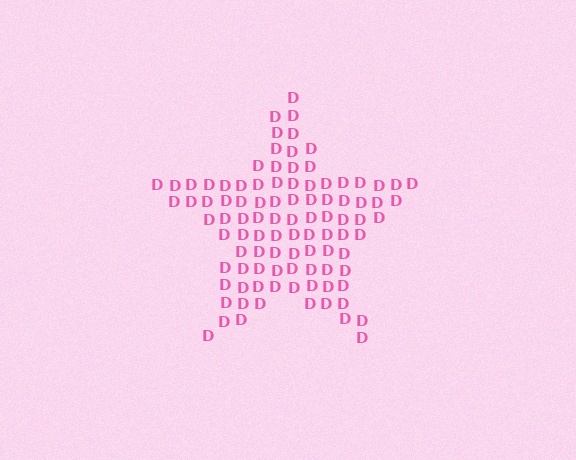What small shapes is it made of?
It is made of small letter D's.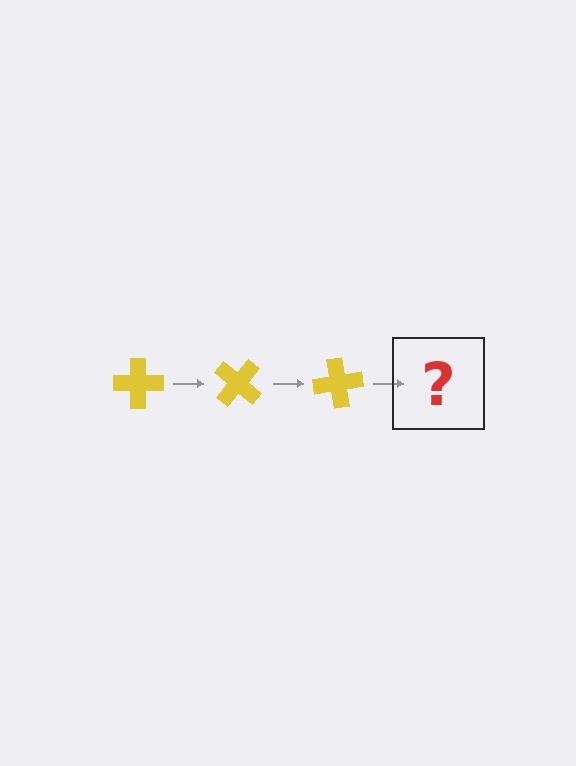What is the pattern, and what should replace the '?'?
The pattern is that the cross rotates 40 degrees each step. The '?' should be a yellow cross rotated 120 degrees.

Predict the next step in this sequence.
The next step is a yellow cross rotated 120 degrees.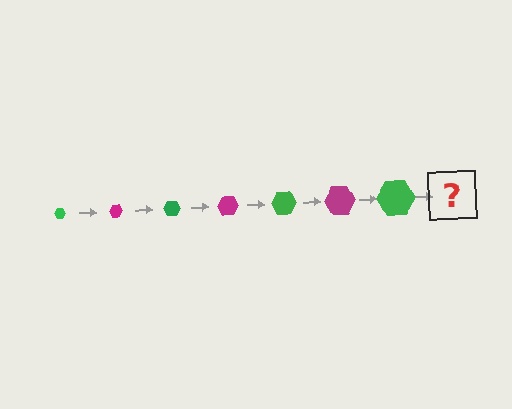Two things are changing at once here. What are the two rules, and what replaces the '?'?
The two rules are that the hexagon grows larger each step and the color cycles through green and magenta. The '?' should be a magenta hexagon, larger than the previous one.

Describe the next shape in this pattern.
It should be a magenta hexagon, larger than the previous one.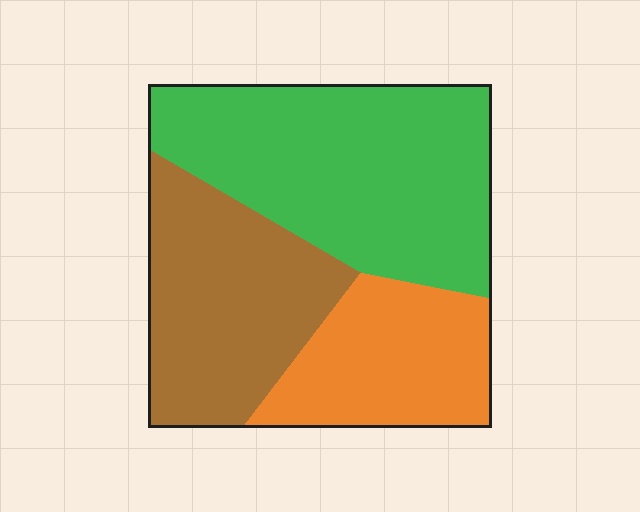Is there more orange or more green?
Green.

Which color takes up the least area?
Orange, at roughly 25%.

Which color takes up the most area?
Green, at roughly 45%.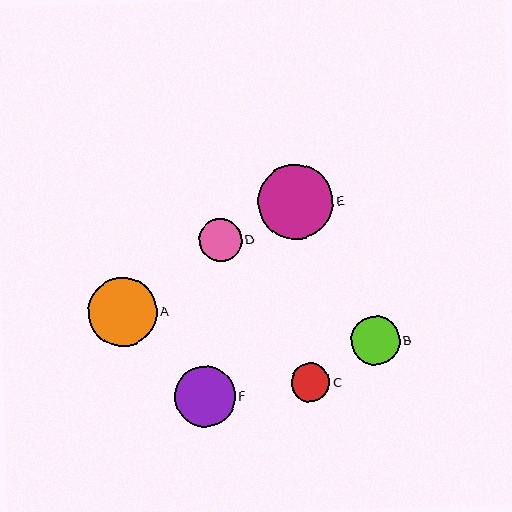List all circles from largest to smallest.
From largest to smallest: E, A, F, B, D, C.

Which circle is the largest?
Circle E is the largest with a size of approximately 76 pixels.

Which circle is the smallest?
Circle C is the smallest with a size of approximately 38 pixels.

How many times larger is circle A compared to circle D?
Circle A is approximately 1.6 times the size of circle D.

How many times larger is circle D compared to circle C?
Circle D is approximately 1.1 times the size of circle C.